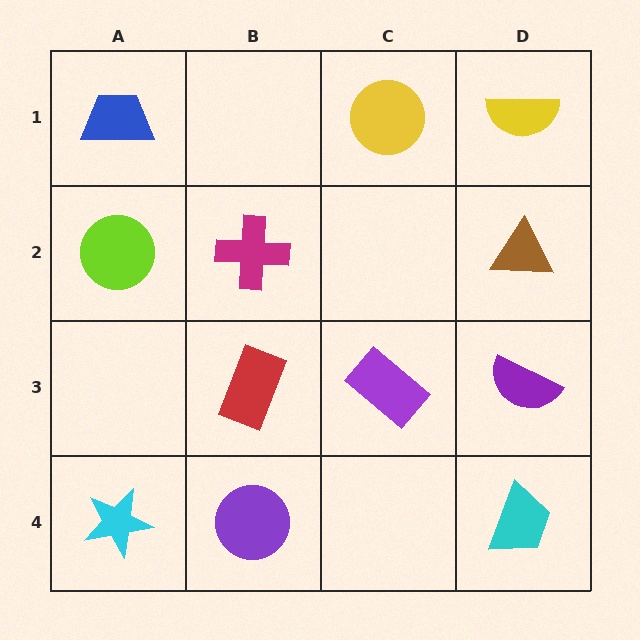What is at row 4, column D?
A cyan trapezoid.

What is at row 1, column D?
A yellow semicircle.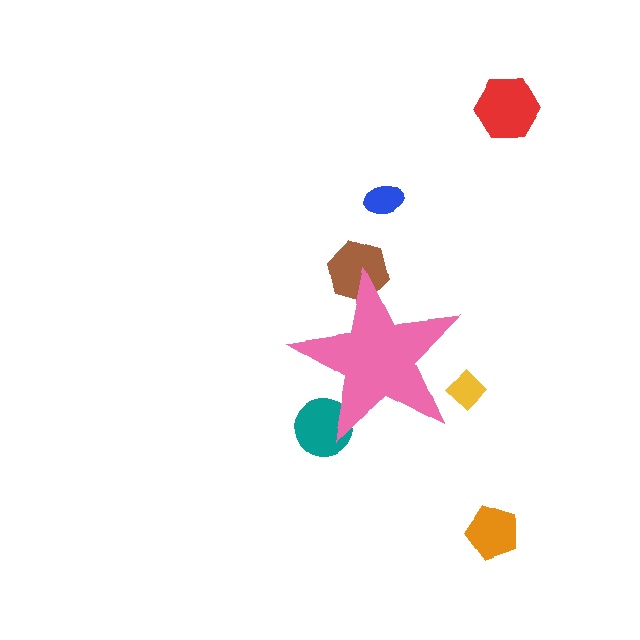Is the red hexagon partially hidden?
No, the red hexagon is fully visible.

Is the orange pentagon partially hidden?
No, the orange pentagon is fully visible.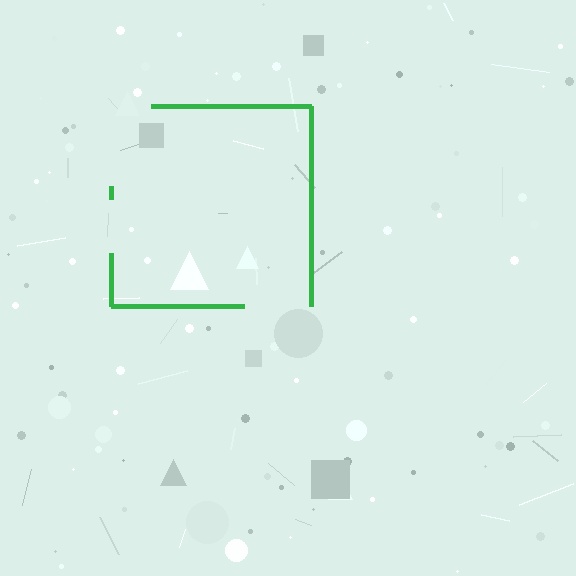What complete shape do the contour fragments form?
The contour fragments form a square.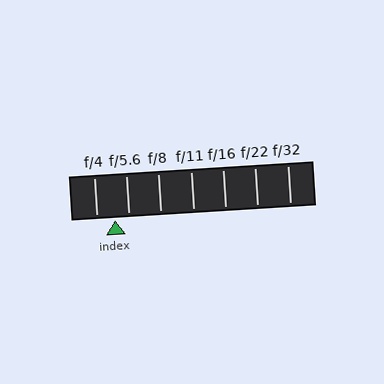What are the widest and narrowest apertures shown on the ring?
The widest aperture shown is f/4 and the narrowest is f/32.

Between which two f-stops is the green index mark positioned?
The index mark is between f/4 and f/5.6.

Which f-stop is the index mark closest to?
The index mark is closest to f/5.6.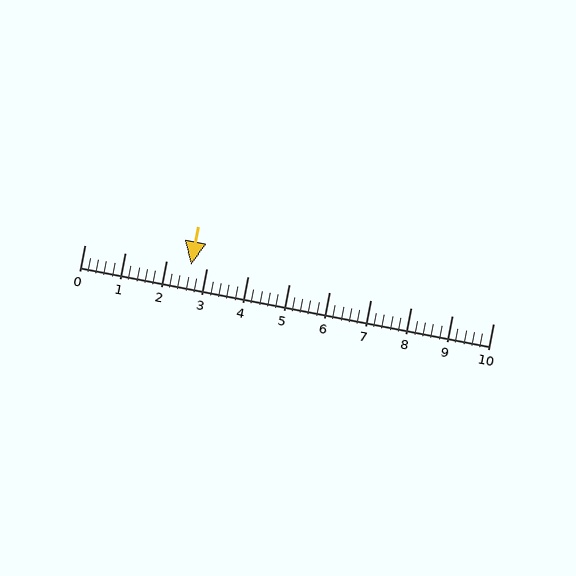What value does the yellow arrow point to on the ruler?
The yellow arrow points to approximately 2.6.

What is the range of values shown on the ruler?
The ruler shows values from 0 to 10.